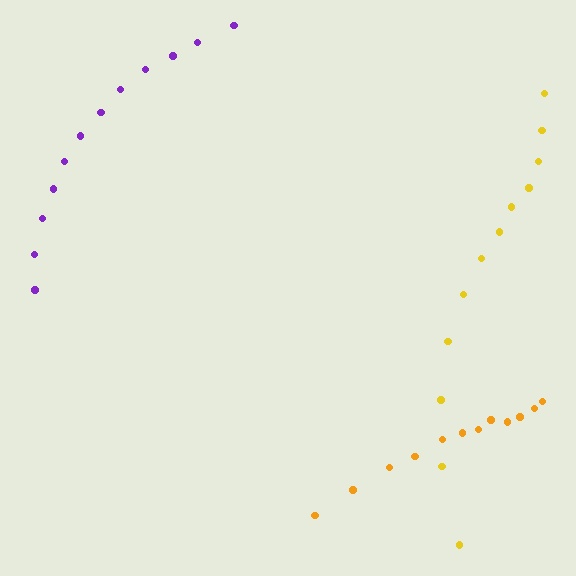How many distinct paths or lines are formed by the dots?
There are 3 distinct paths.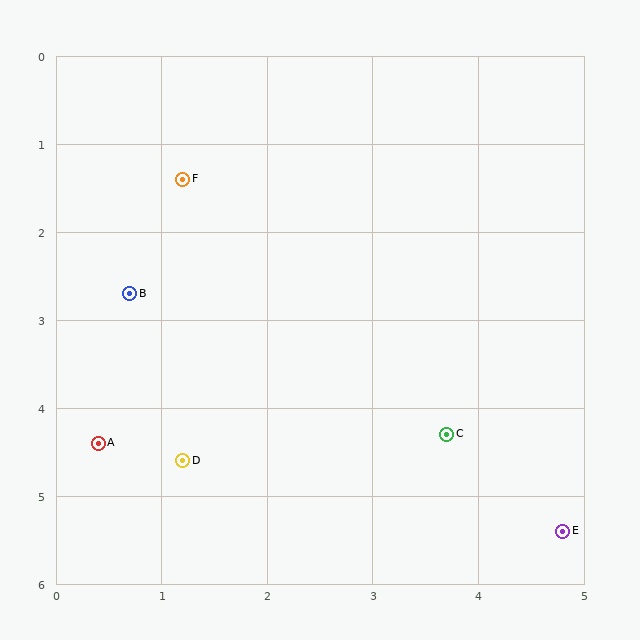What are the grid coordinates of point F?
Point F is at approximately (1.2, 1.4).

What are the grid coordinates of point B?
Point B is at approximately (0.7, 2.7).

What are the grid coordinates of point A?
Point A is at approximately (0.4, 4.4).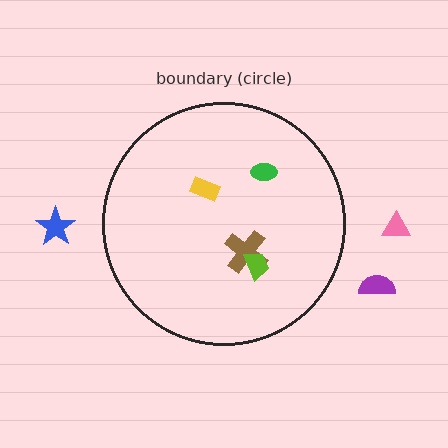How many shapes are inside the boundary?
4 inside, 3 outside.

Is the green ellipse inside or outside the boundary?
Inside.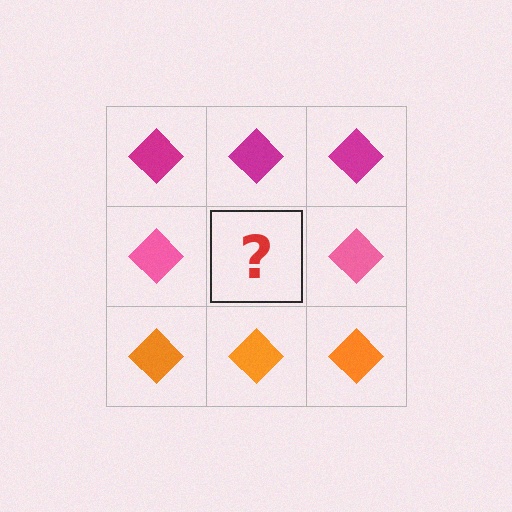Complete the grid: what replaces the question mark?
The question mark should be replaced with a pink diamond.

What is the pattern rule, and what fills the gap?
The rule is that each row has a consistent color. The gap should be filled with a pink diamond.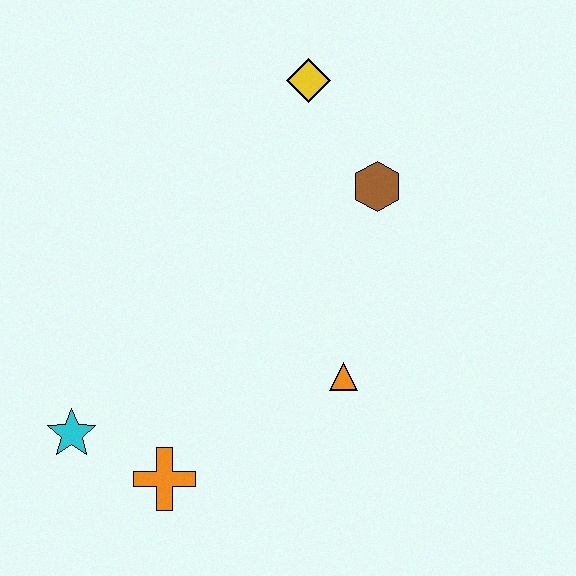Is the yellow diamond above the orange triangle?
Yes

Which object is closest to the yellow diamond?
The brown hexagon is closest to the yellow diamond.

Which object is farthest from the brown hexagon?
The cyan star is farthest from the brown hexagon.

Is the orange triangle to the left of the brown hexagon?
Yes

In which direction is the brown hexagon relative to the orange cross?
The brown hexagon is above the orange cross.